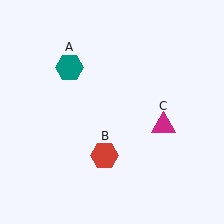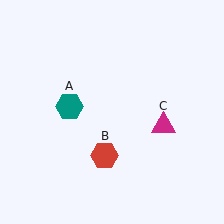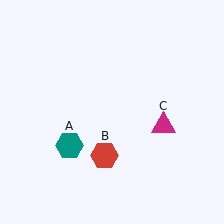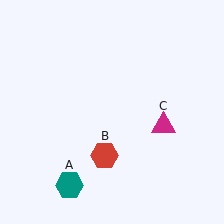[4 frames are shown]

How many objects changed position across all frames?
1 object changed position: teal hexagon (object A).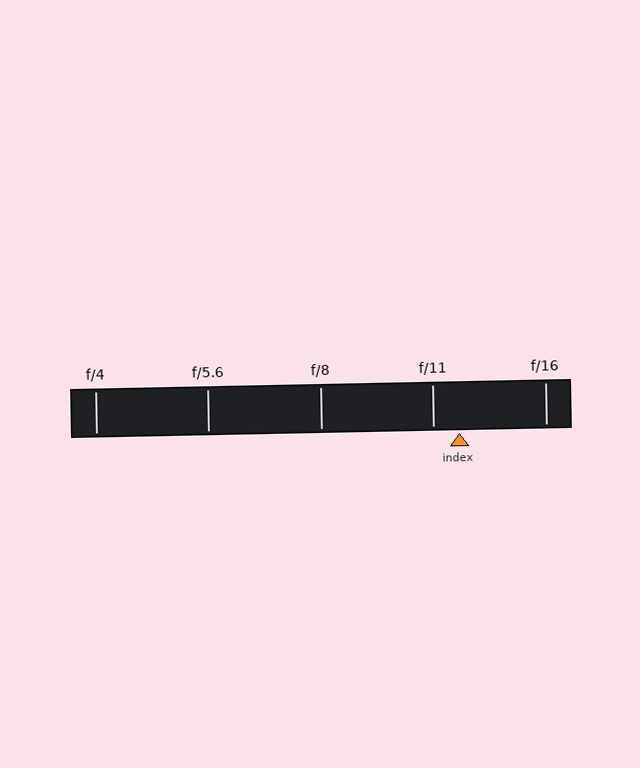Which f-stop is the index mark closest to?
The index mark is closest to f/11.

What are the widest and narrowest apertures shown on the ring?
The widest aperture shown is f/4 and the narrowest is f/16.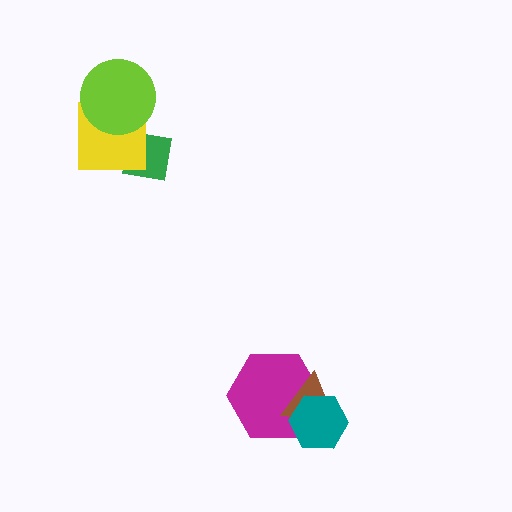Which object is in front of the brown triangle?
The teal hexagon is in front of the brown triangle.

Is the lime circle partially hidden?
No, no other shape covers it.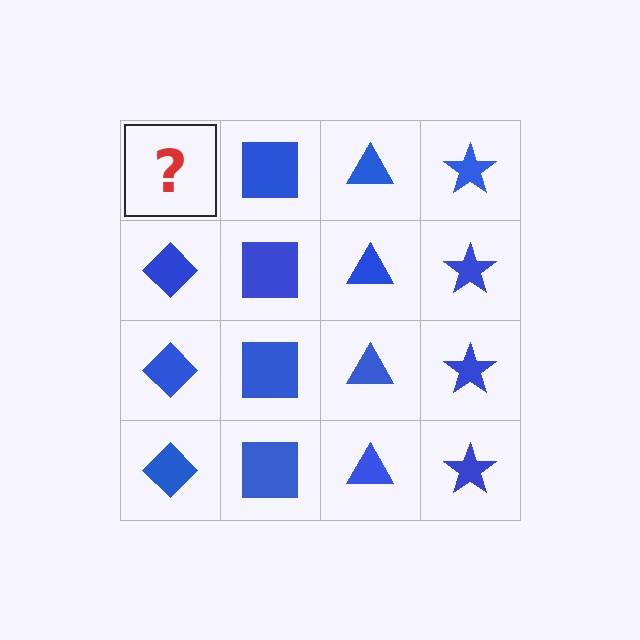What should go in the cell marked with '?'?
The missing cell should contain a blue diamond.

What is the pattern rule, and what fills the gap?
The rule is that each column has a consistent shape. The gap should be filled with a blue diamond.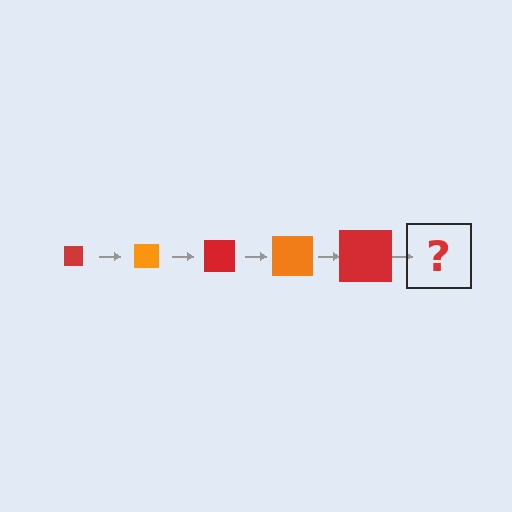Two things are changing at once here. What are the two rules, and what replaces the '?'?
The two rules are that the square grows larger each step and the color cycles through red and orange. The '?' should be an orange square, larger than the previous one.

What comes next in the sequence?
The next element should be an orange square, larger than the previous one.